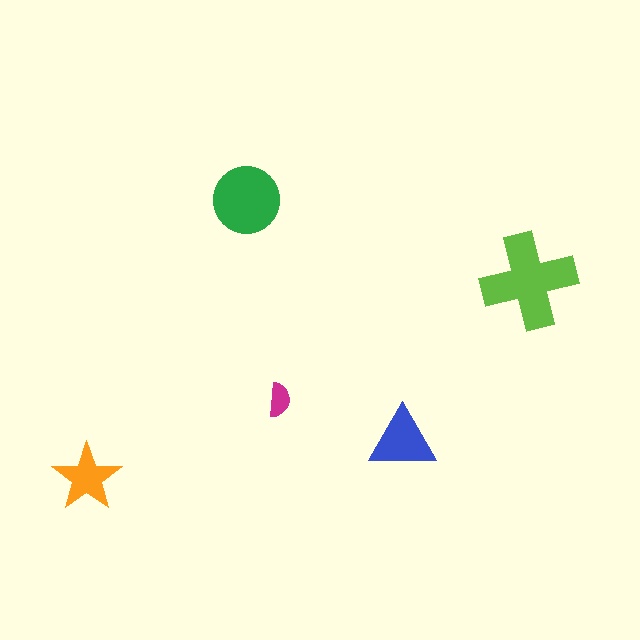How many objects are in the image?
There are 5 objects in the image.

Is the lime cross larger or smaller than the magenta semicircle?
Larger.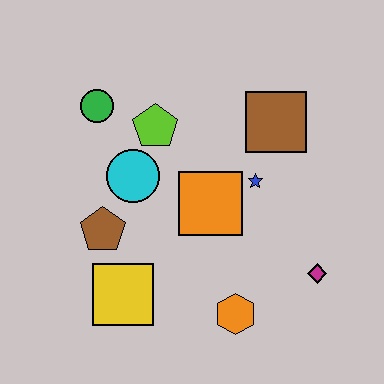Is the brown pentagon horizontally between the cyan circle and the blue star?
No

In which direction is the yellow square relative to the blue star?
The yellow square is to the left of the blue star.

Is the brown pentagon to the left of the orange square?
Yes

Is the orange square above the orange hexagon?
Yes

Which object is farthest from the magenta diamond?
The green circle is farthest from the magenta diamond.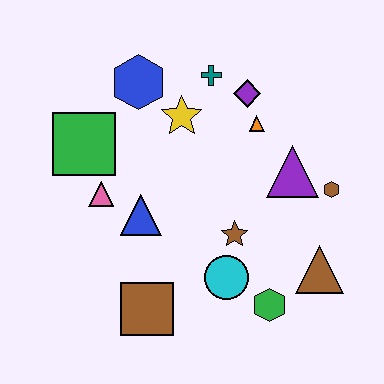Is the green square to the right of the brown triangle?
No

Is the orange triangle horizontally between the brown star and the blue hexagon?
No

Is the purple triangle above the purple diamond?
No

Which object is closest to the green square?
The pink triangle is closest to the green square.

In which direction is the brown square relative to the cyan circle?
The brown square is to the left of the cyan circle.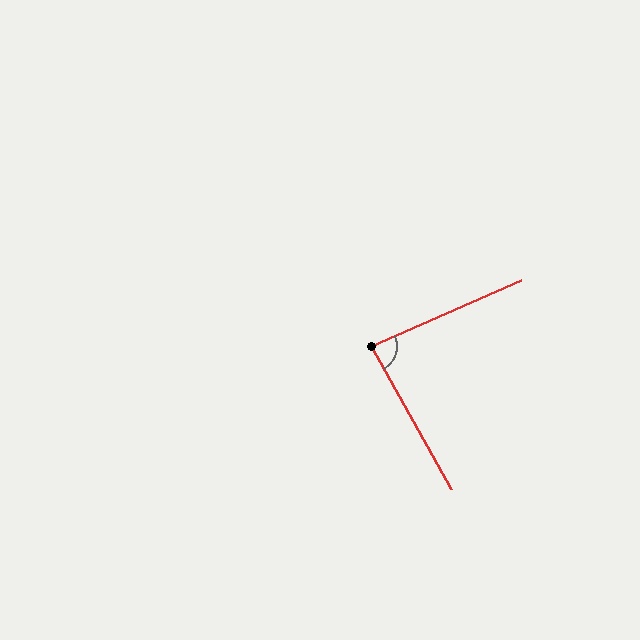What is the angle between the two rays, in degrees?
Approximately 84 degrees.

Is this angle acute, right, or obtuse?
It is acute.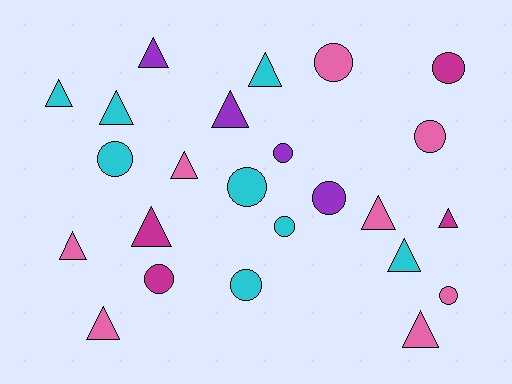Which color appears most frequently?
Cyan, with 8 objects.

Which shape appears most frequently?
Triangle, with 13 objects.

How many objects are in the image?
There are 24 objects.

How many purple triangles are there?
There are 2 purple triangles.